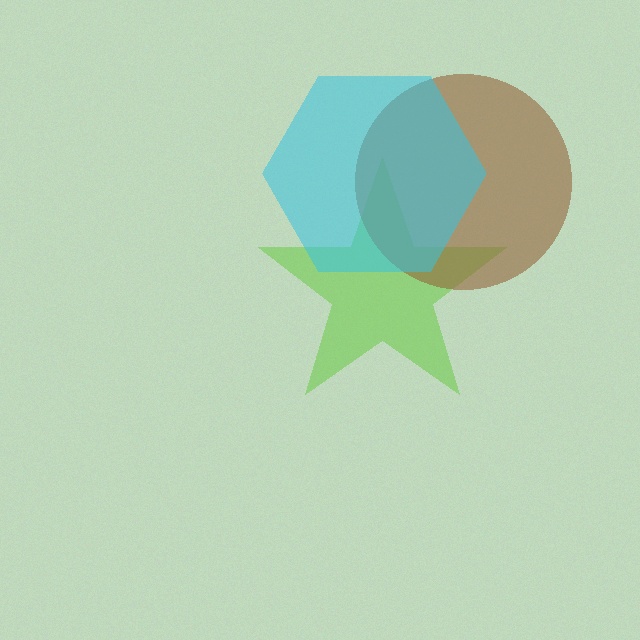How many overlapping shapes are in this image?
There are 3 overlapping shapes in the image.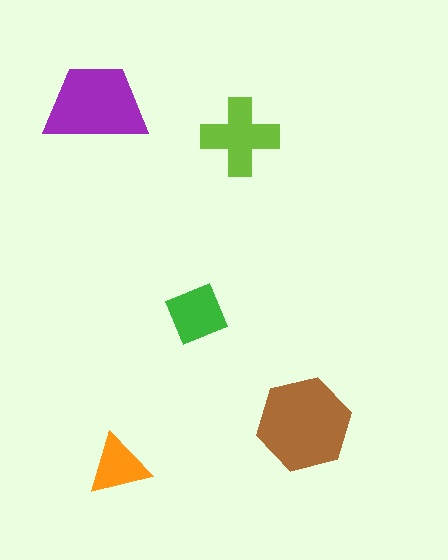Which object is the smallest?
The orange triangle.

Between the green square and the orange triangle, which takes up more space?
The green square.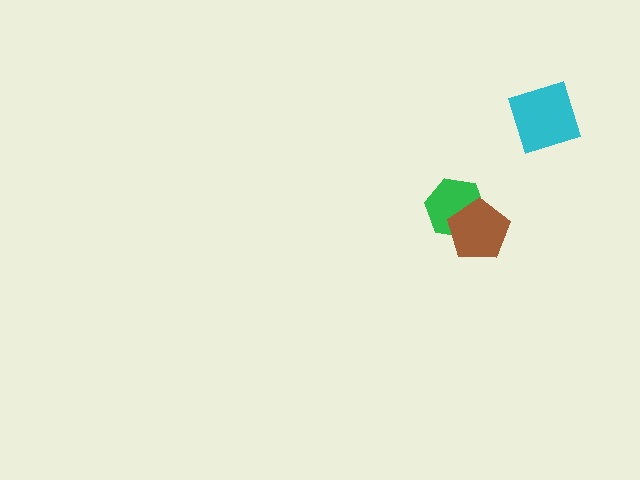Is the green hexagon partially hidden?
Yes, it is partially covered by another shape.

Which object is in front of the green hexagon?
The brown pentagon is in front of the green hexagon.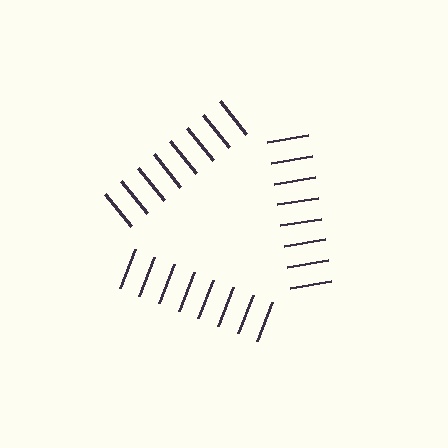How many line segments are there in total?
24 — 8 along each of the 3 edges.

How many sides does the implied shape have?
3 sides — the line-ends trace a triangle.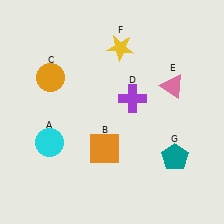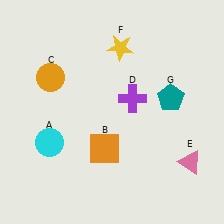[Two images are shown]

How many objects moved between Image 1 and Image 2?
2 objects moved between the two images.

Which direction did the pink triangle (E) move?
The pink triangle (E) moved down.